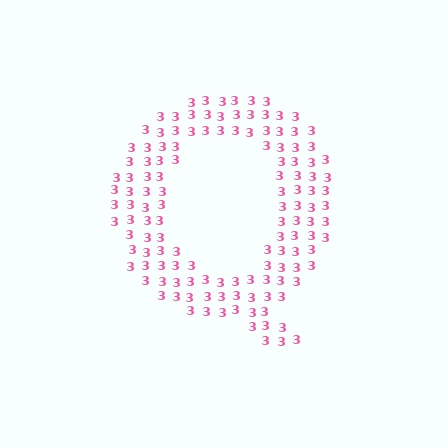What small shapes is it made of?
It is made of small digit 3's.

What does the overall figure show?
The overall figure shows the letter Q.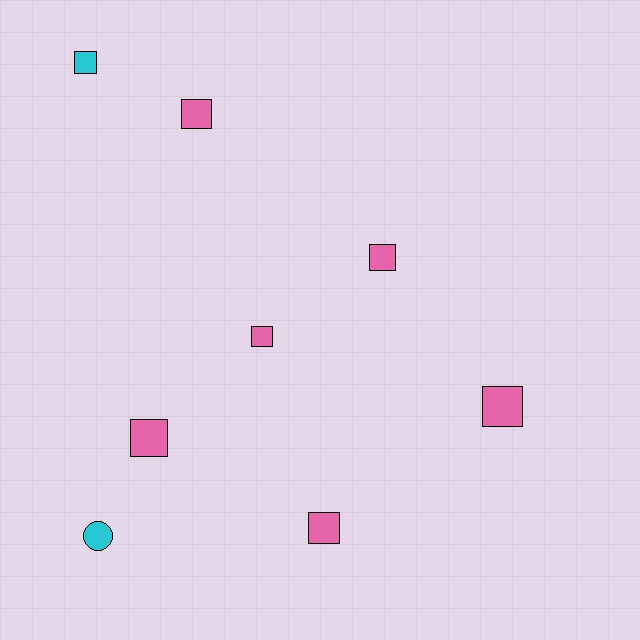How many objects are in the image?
There are 8 objects.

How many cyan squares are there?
There is 1 cyan square.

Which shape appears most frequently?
Square, with 7 objects.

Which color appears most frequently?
Pink, with 6 objects.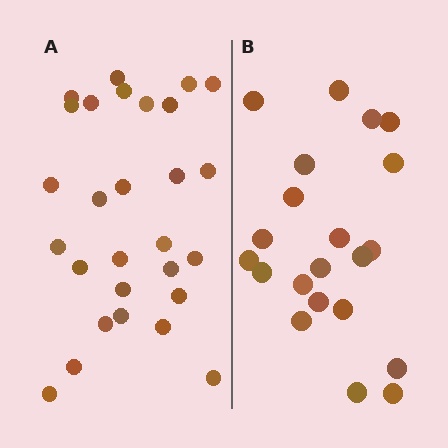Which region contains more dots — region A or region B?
Region A (the left region) has more dots.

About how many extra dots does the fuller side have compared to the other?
Region A has roughly 8 or so more dots than region B.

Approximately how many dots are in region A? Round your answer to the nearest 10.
About 30 dots. (The exact count is 28, which rounds to 30.)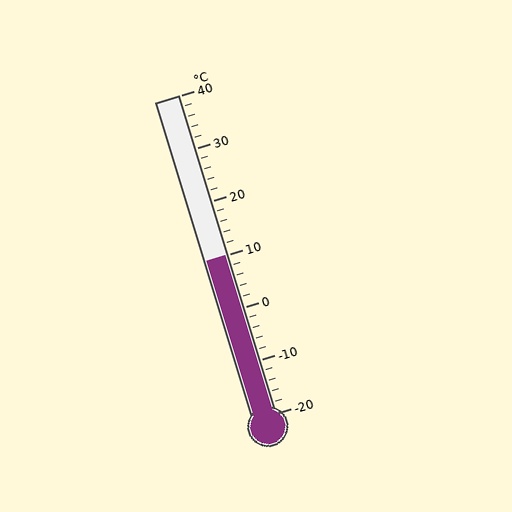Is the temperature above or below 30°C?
The temperature is below 30°C.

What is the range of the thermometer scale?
The thermometer scale ranges from -20°C to 40°C.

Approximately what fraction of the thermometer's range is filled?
The thermometer is filled to approximately 50% of its range.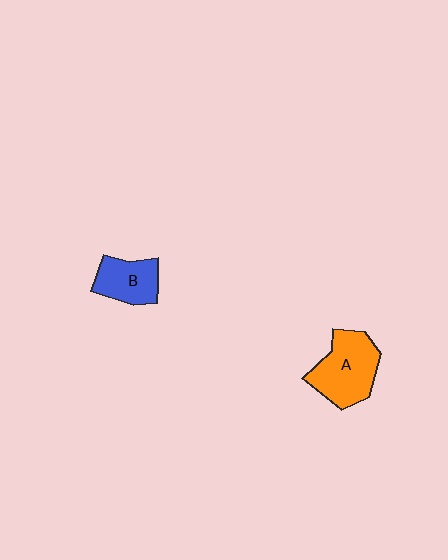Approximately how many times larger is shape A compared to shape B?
Approximately 1.5 times.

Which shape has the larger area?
Shape A (orange).